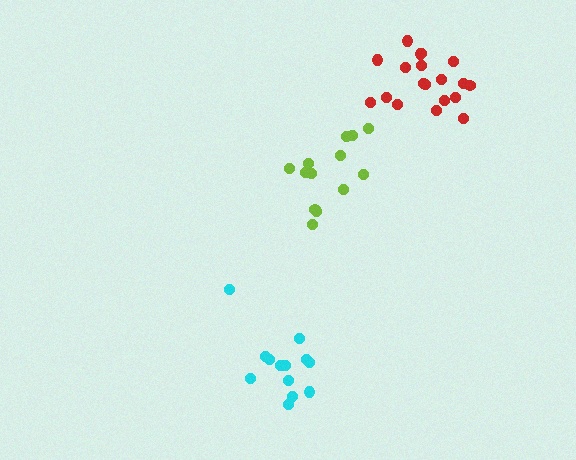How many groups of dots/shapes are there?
There are 3 groups.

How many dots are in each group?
Group 1: 13 dots, Group 2: 13 dots, Group 3: 19 dots (45 total).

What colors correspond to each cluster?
The clusters are colored: cyan, lime, red.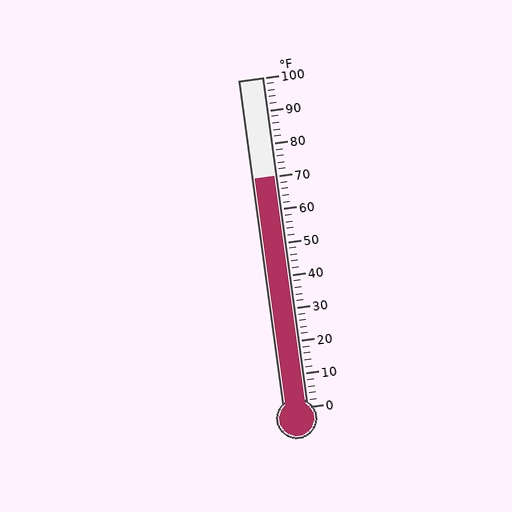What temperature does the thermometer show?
The thermometer shows approximately 70°F.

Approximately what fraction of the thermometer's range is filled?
The thermometer is filled to approximately 70% of its range.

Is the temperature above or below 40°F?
The temperature is above 40°F.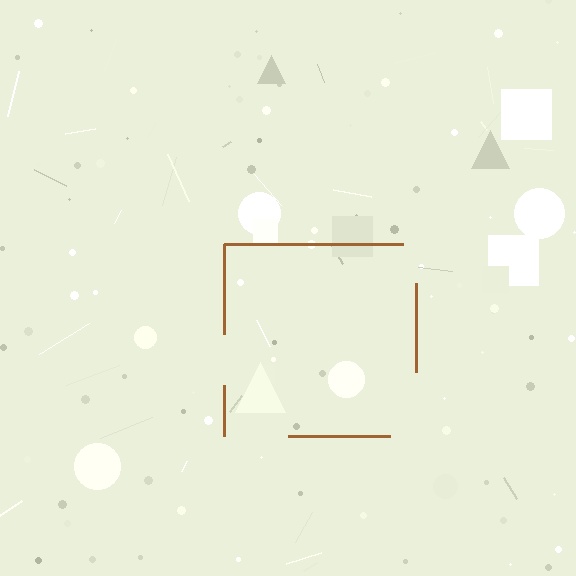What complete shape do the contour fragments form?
The contour fragments form a square.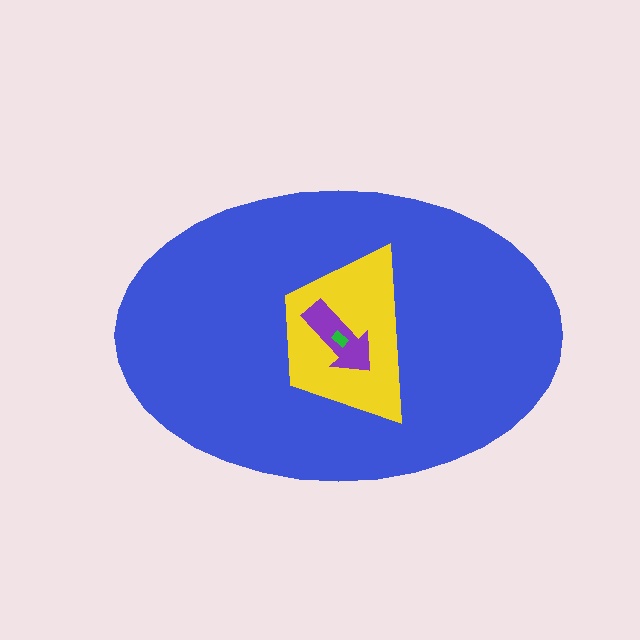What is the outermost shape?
The blue ellipse.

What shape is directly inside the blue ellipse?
The yellow trapezoid.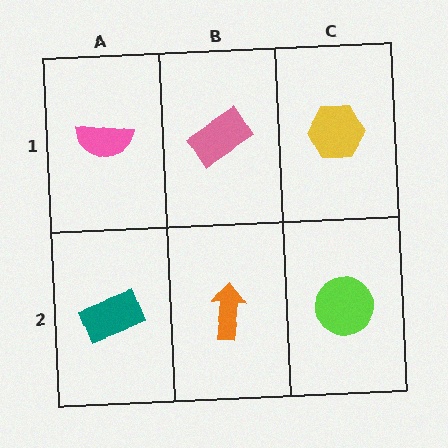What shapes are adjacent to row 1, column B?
An orange arrow (row 2, column B), a pink semicircle (row 1, column A), a yellow hexagon (row 1, column C).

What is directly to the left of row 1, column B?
A pink semicircle.